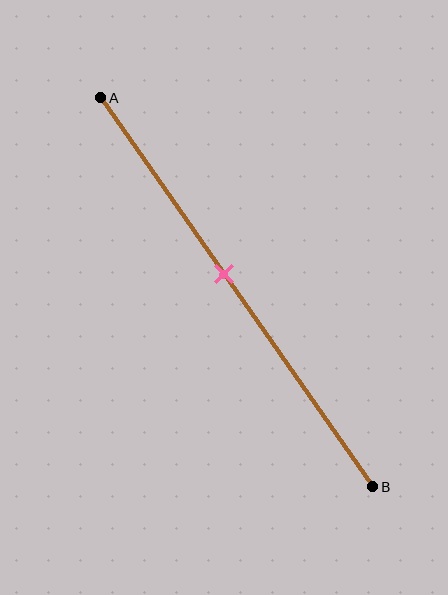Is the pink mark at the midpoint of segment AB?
No, the mark is at about 45% from A, not at the 50% midpoint.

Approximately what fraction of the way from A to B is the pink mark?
The pink mark is approximately 45% of the way from A to B.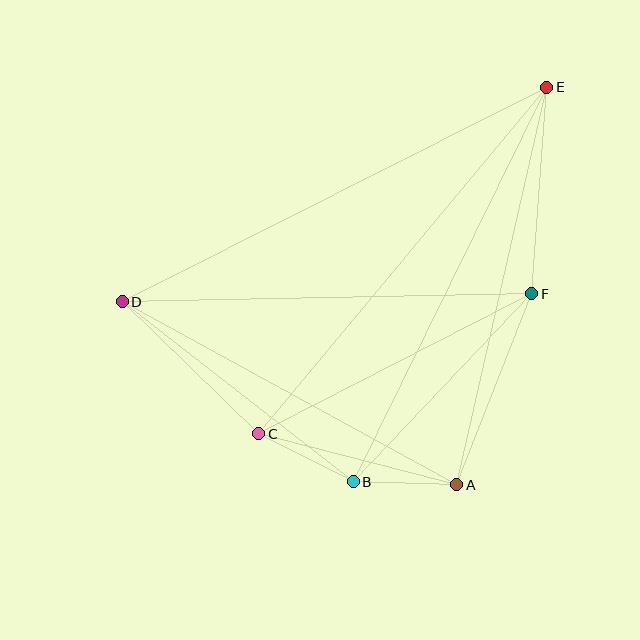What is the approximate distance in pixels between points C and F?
The distance between C and F is approximately 307 pixels.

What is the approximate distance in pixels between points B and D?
The distance between B and D is approximately 293 pixels.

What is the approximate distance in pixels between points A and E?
The distance between A and E is approximately 407 pixels.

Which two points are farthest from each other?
Points D and E are farthest from each other.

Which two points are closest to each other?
Points A and B are closest to each other.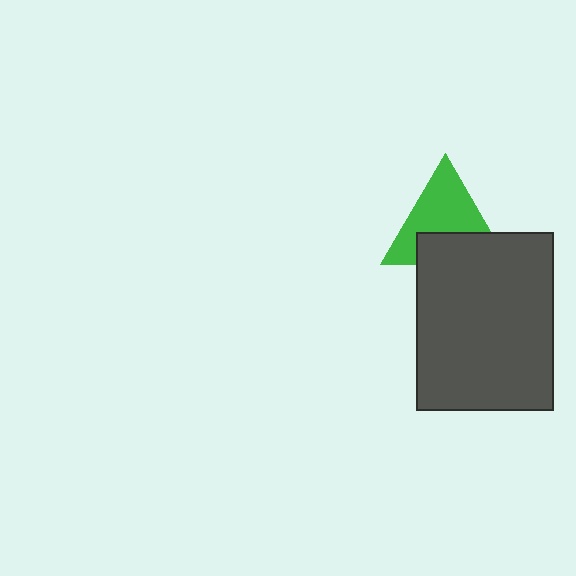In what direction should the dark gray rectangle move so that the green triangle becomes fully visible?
The dark gray rectangle should move down. That is the shortest direction to clear the overlap and leave the green triangle fully visible.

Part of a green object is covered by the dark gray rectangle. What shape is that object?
It is a triangle.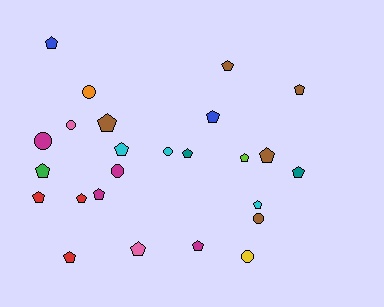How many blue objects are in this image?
There are 2 blue objects.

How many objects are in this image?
There are 25 objects.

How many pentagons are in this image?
There are 18 pentagons.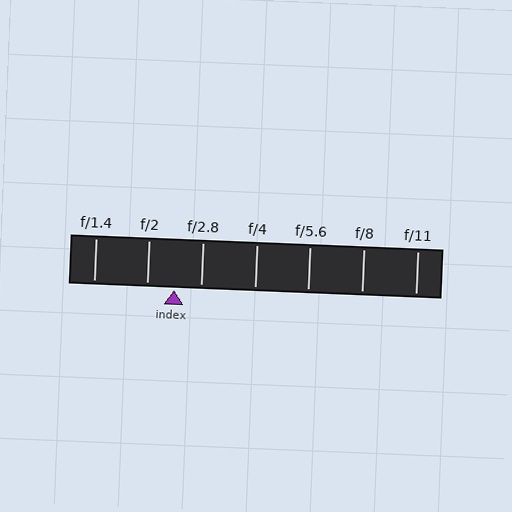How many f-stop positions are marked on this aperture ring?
There are 7 f-stop positions marked.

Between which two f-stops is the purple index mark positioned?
The index mark is between f/2 and f/2.8.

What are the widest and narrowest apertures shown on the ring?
The widest aperture shown is f/1.4 and the narrowest is f/11.